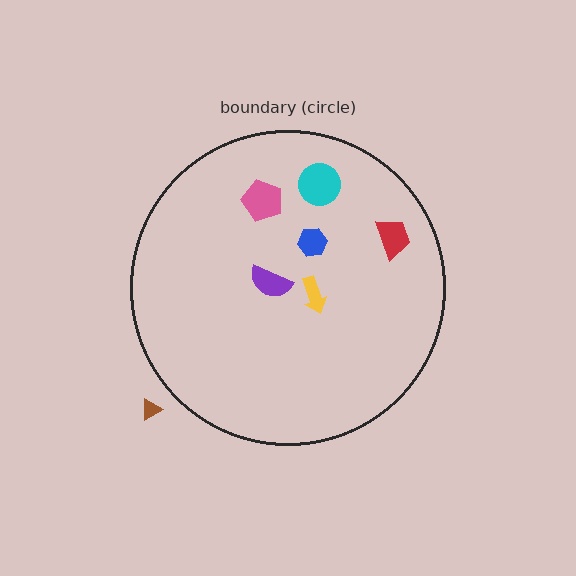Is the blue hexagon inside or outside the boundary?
Inside.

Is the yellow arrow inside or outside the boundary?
Inside.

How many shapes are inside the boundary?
6 inside, 1 outside.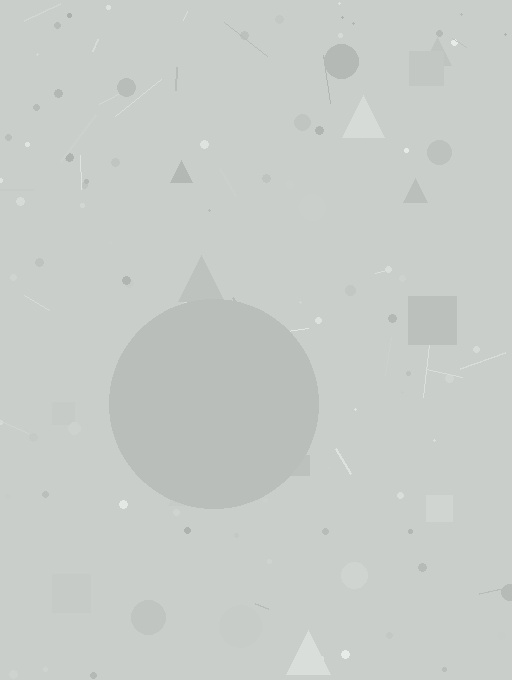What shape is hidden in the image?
A circle is hidden in the image.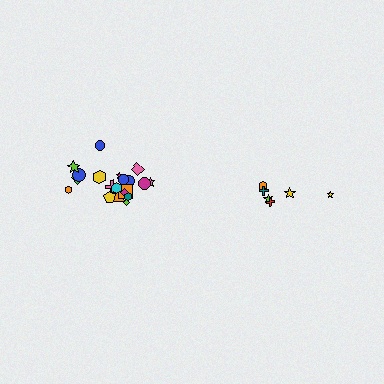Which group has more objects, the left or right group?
The left group.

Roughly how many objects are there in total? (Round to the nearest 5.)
Roughly 30 objects in total.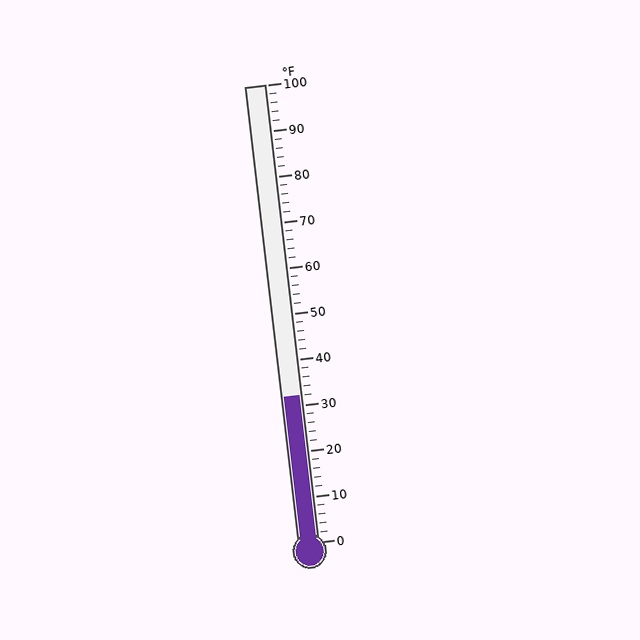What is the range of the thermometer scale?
The thermometer scale ranges from 0°F to 100°F.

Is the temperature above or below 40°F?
The temperature is below 40°F.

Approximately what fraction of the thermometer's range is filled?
The thermometer is filled to approximately 30% of its range.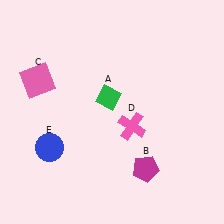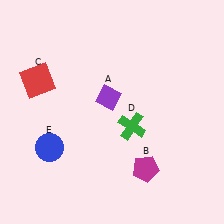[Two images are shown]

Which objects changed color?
A changed from green to purple. C changed from pink to red. D changed from pink to green.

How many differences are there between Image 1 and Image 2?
There are 3 differences between the two images.